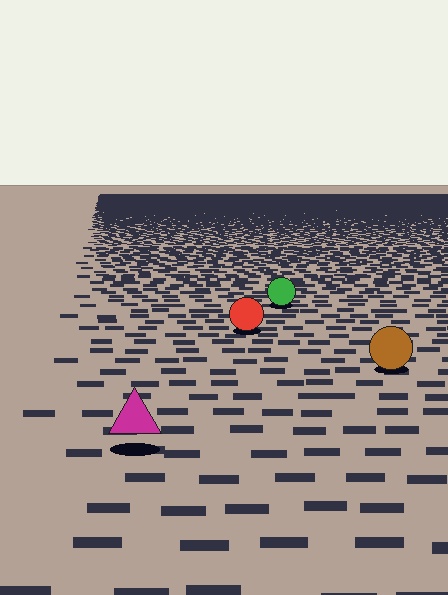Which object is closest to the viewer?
The magenta triangle is closest. The texture marks near it are larger and more spread out.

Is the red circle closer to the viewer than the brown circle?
No. The brown circle is closer — you can tell from the texture gradient: the ground texture is coarser near it.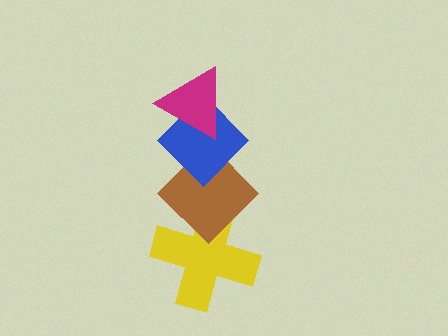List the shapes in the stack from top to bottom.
From top to bottom: the magenta triangle, the blue diamond, the brown diamond, the yellow cross.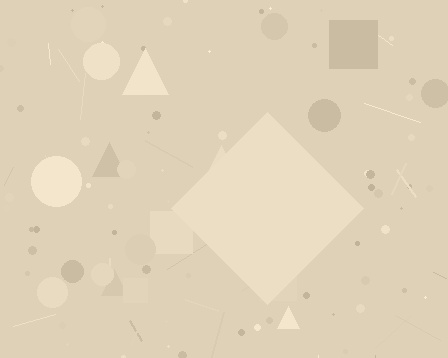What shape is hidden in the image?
A diamond is hidden in the image.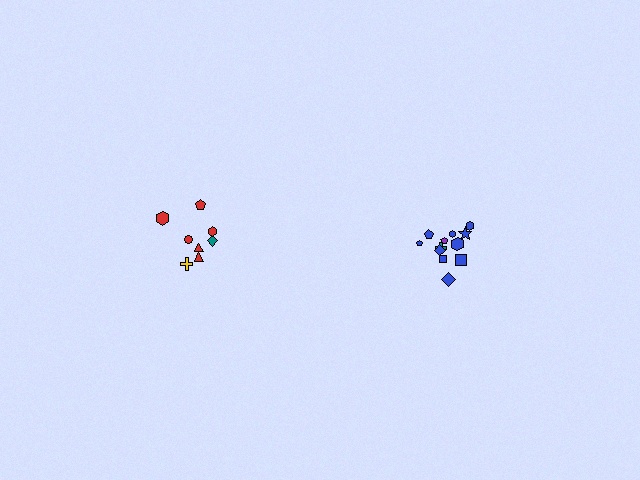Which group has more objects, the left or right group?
The right group.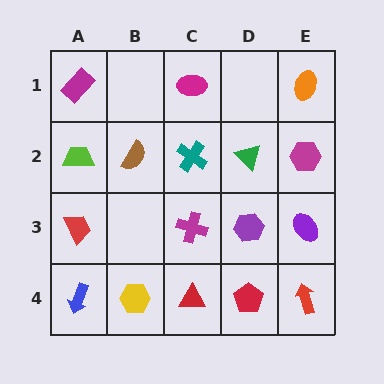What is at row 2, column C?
A teal cross.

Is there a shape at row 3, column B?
No, that cell is empty.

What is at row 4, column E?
A red arrow.